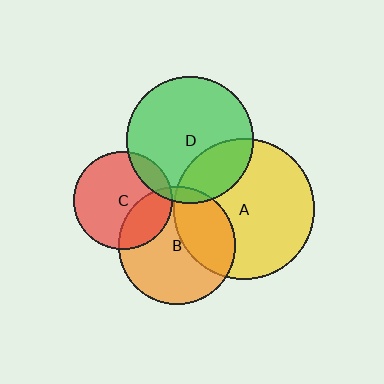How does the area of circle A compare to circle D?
Approximately 1.2 times.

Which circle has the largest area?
Circle A (yellow).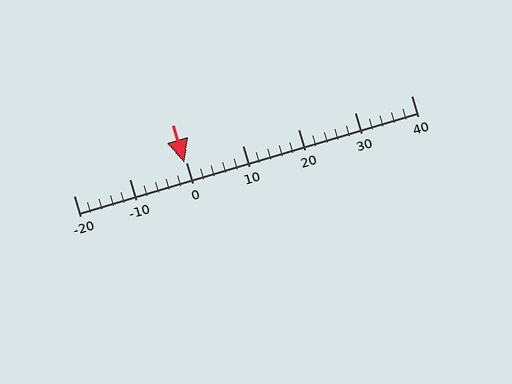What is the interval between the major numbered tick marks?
The major tick marks are spaced 10 units apart.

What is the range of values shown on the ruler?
The ruler shows values from -20 to 40.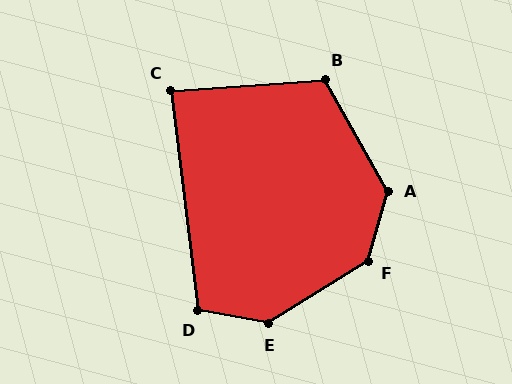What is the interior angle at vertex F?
Approximately 138 degrees (obtuse).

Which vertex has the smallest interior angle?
C, at approximately 87 degrees.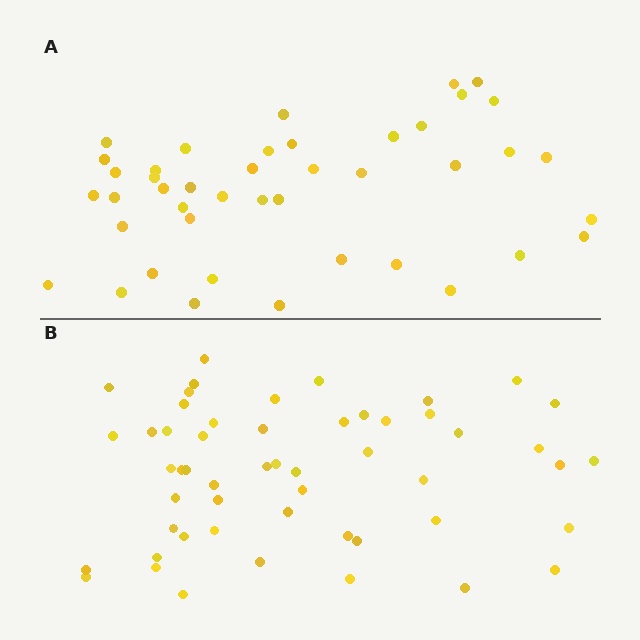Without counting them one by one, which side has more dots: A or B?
Region B (the bottom region) has more dots.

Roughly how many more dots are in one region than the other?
Region B has roughly 10 or so more dots than region A.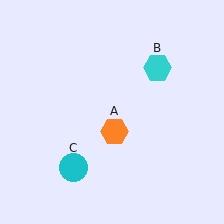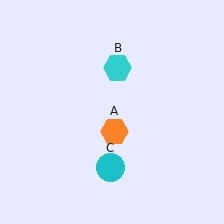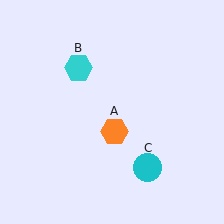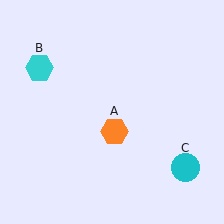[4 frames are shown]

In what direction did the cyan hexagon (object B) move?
The cyan hexagon (object B) moved left.